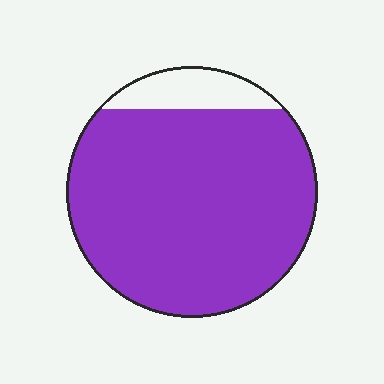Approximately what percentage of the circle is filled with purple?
Approximately 90%.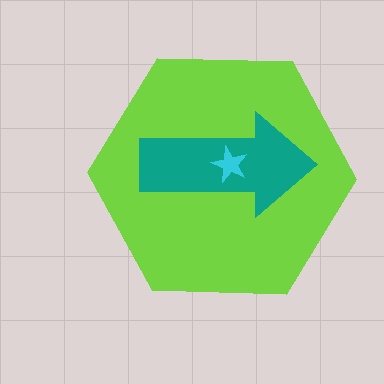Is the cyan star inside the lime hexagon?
Yes.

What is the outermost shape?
The lime hexagon.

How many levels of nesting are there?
3.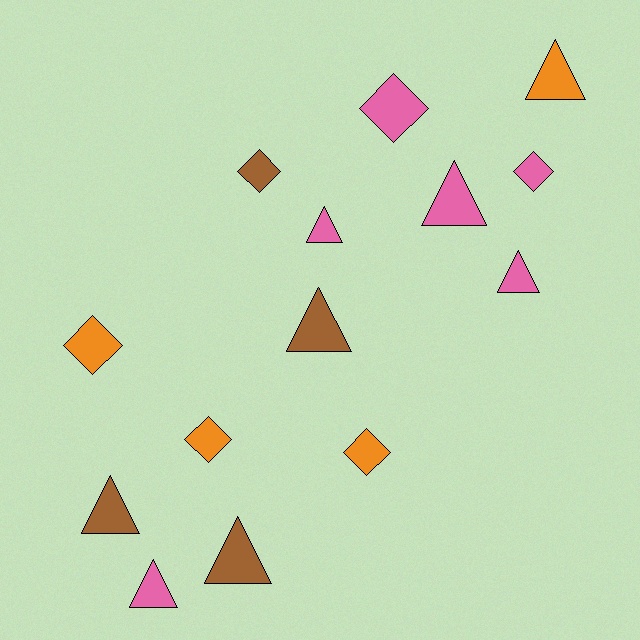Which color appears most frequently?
Pink, with 6 objects.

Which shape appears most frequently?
Triangle, with 8 objects.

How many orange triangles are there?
There is 1 orange triangle.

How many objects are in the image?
There are 14 objects.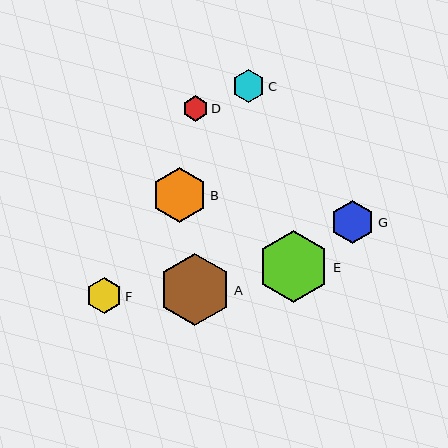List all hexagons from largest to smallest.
From largest to smallest: A, E, B, G, F, C, D.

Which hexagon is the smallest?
Hexagon D is the smallest with a size of approximately 26 pixels.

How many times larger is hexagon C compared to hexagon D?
Hexagon C is approximately 1.3 times the size of hexagon D.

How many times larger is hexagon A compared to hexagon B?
Hexagon A is approximately 1.3 times the size of hexagon B.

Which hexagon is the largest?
Hexagon A is the largest with a size of approximately 73 pixels.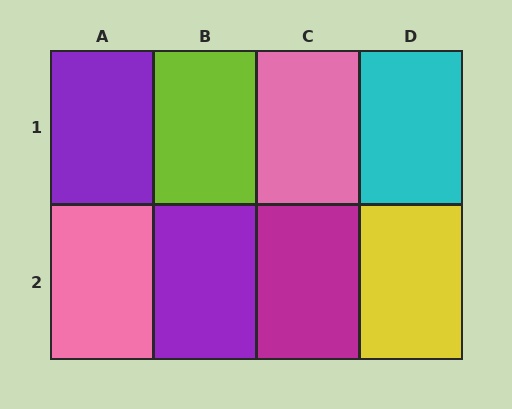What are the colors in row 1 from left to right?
Purple, lime, pink, cyan.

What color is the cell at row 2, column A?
Pink.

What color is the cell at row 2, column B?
Purple.